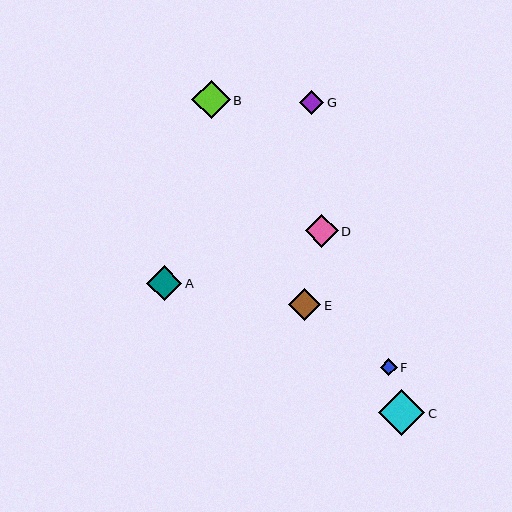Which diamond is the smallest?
Diamond F is the smallest with a size of approximately 17 pixels.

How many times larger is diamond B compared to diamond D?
Diamond B is approximately 1.2 times the size of diamond D.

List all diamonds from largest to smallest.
From largest to smallest: C, B, A, D, E, G, F.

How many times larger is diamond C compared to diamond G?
Diamond C is approximately 1.9 times the size of diamond G.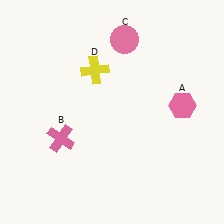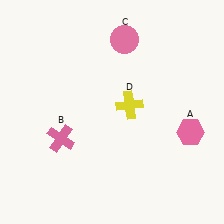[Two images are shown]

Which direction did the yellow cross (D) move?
The yellow cross (D) moved right.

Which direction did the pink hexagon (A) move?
The pink hexagon (A) moved down.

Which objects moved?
The objects that moved are: the pink hexagon (A), the yellow cross (D).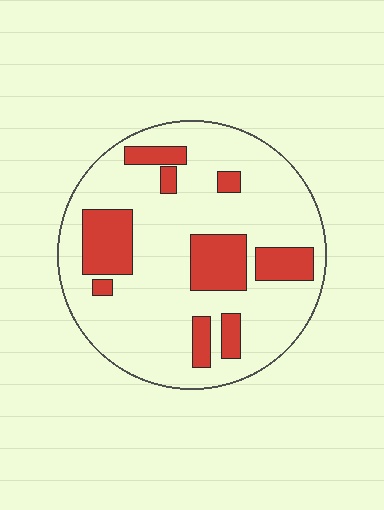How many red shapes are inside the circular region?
9.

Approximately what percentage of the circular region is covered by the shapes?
Approximately 25%.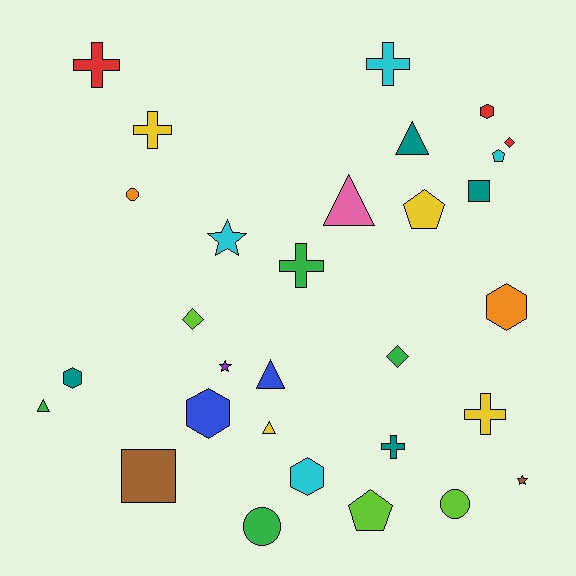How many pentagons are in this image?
There are 3 pentagons.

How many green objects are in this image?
There are 4 green objects.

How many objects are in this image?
There are 30 objects.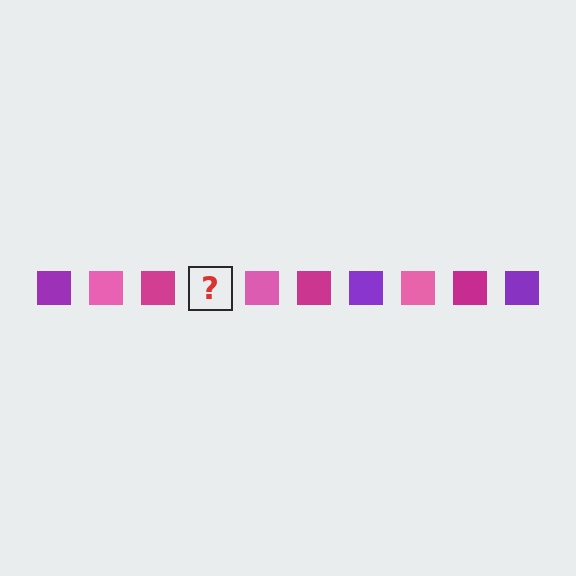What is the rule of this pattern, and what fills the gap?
The rule is that the pattern cycles through purple, pink, magenta squares. The gap should be filled with a purple square.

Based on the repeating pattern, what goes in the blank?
The blank should be a purple square.